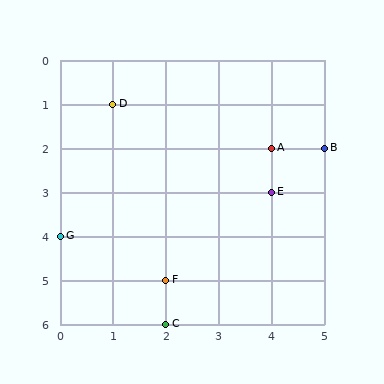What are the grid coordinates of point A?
Point A is at grid coordinates (4, 2).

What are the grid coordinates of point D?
Point D is at grid coordinates (1, 1).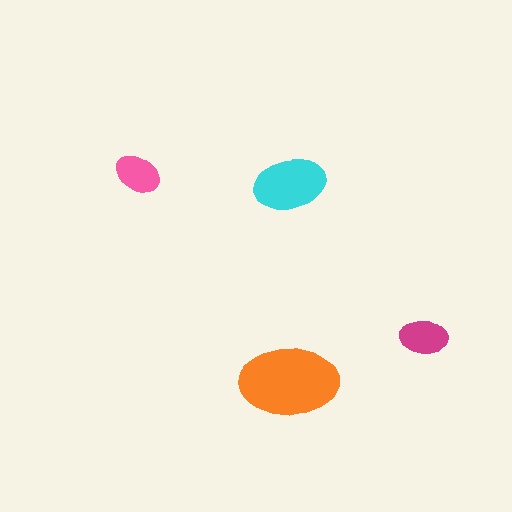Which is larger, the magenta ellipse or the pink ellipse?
The magenta one.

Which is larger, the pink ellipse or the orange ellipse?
The orange one.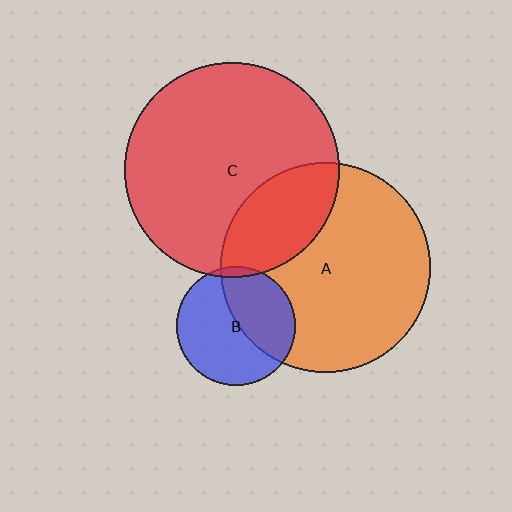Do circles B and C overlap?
Yes.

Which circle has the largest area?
Circle C (red).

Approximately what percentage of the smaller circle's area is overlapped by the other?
Approximately 5%.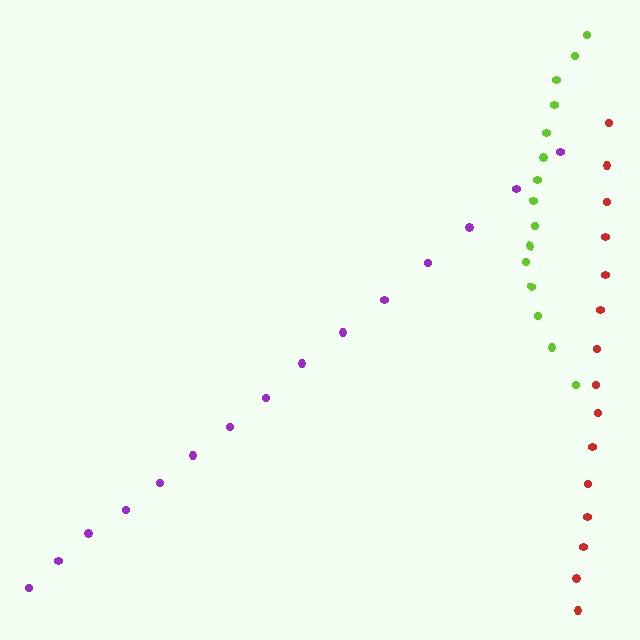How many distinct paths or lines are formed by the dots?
There are 3 distinct paths.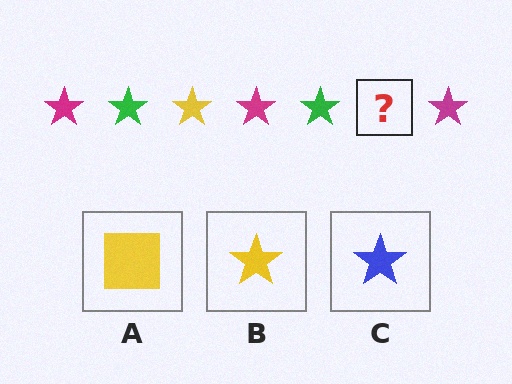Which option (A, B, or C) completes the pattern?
B.